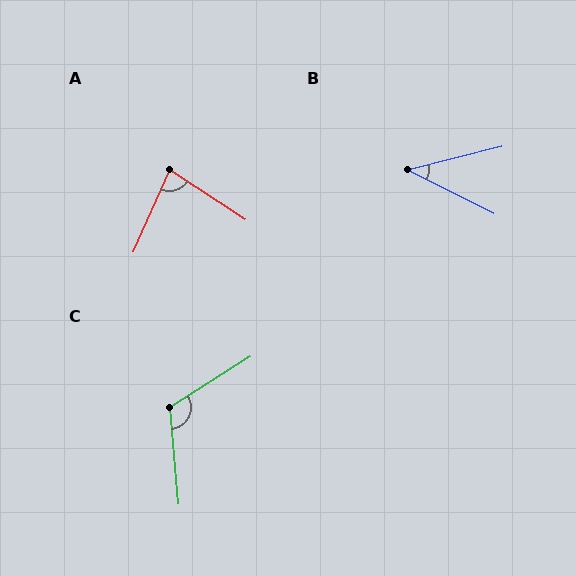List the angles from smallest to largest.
B (41°), A (81°), C (117°).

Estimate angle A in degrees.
Approximately 81 degrees.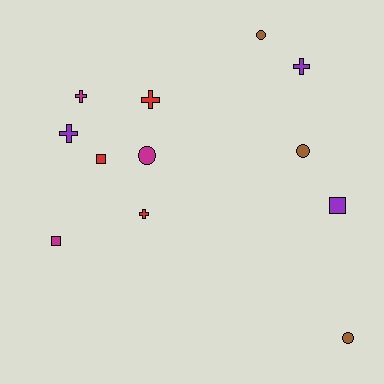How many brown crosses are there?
There are no brown crosses.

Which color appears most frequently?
Brown, with 3 objects.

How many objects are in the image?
There are 12 objects.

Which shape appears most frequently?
Cross, with 5 objects.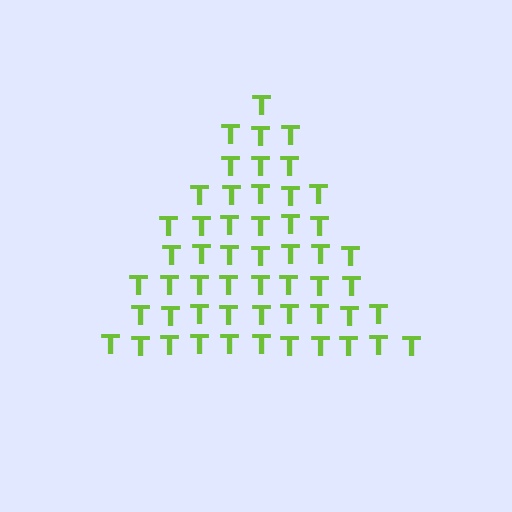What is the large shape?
The large shape is a triangle.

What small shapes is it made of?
It is made of small letter T's.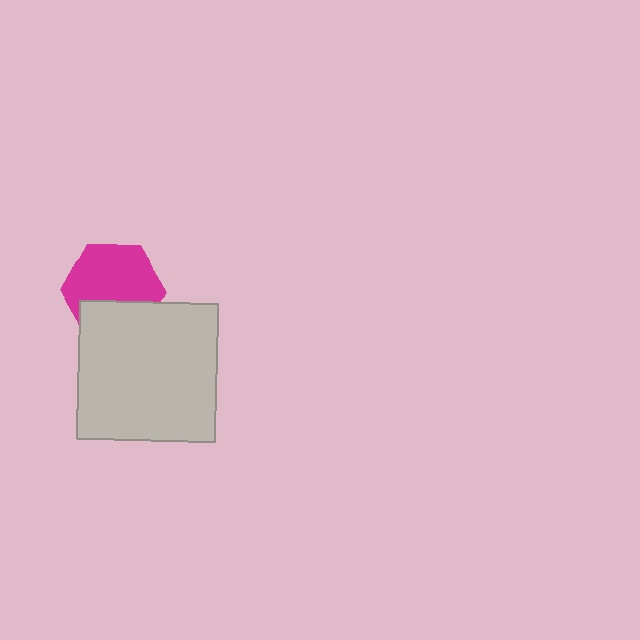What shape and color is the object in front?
The object in front is a light gray square.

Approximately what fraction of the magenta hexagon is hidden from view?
Roughly 35% of the magenta hexagon is hidden behind the light gray square.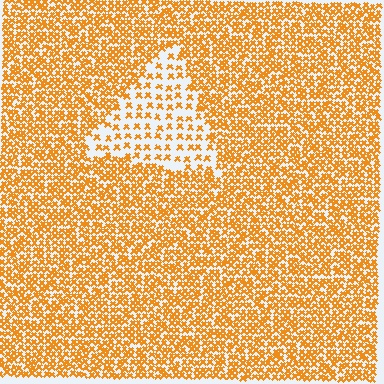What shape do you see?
I see a triangle.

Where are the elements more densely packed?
The elements are more densely packed outside the triangle boundary.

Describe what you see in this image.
The image contains small orange elements arranged at two different densities. A triangle-shaped region is visible where the elements are less densely packed than the surrounding area.